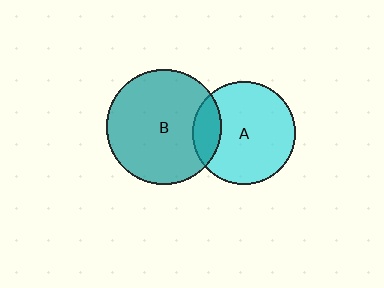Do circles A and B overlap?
Yes.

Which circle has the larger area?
Circle B (teal).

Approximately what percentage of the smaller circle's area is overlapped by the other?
Approximately 15%.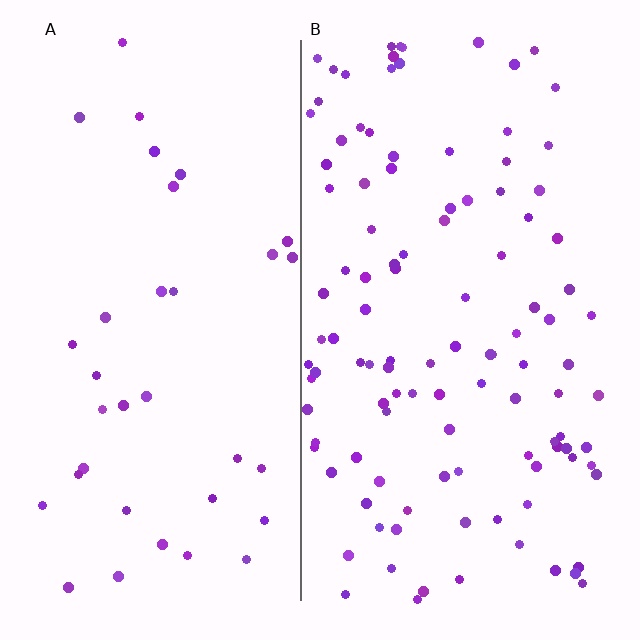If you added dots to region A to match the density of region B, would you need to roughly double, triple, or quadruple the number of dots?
Approximately triple.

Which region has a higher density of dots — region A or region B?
B (the right).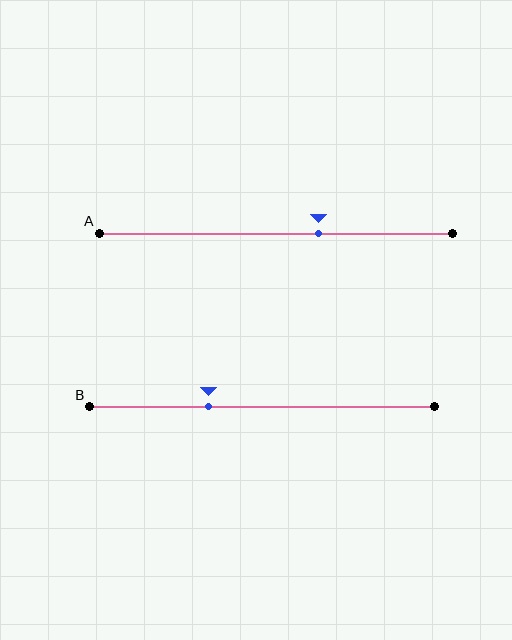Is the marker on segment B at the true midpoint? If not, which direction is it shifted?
No, the marker on segment B is shifted to the left by about 16% of the segment length.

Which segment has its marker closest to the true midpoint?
Segment A has its marker closest to the true midpoint.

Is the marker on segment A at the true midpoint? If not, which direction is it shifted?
No, the marker on segment A is shifted to the right by about 12% of the segment length.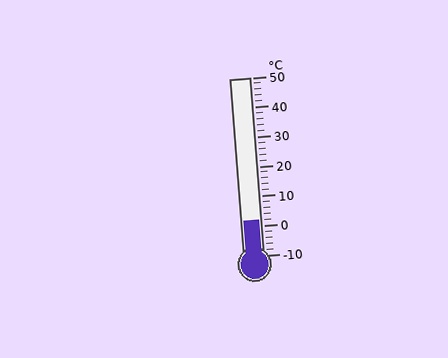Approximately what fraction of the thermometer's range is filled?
The thermometer is filled to approximately 20% of its range.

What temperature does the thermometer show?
The thermometer shows approximately 2°C.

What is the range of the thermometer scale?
The thermometer scale ranges from -10°C to 50°C.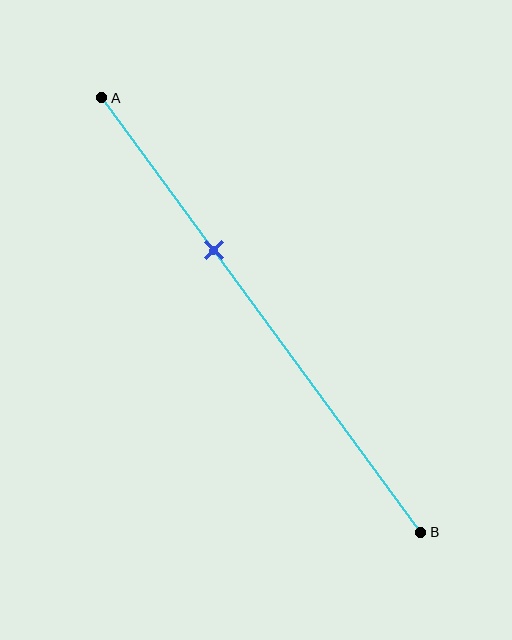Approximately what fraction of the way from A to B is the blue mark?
The blue mark is approximately 35% of the way from A to B.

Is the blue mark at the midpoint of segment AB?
No, the mark is at about 35% from A, not at the 50% midpoint.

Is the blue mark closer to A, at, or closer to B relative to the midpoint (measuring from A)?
The blue mark is closer to point A than the midpoint of segment AB.